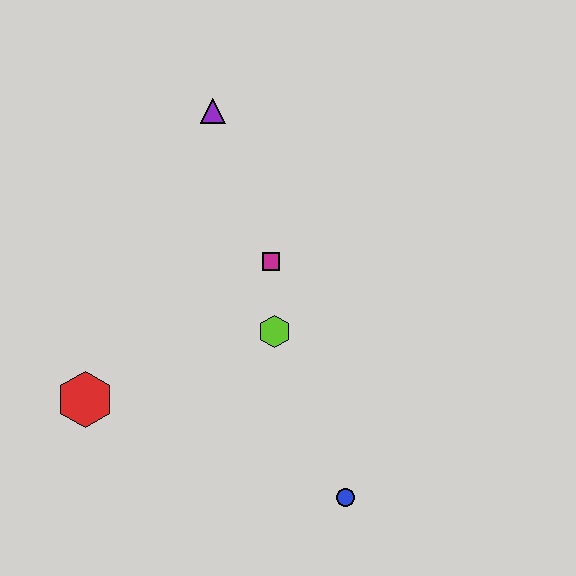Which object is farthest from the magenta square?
The blue circle is farthest from the magenta square.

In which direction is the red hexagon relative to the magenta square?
The red hexagon is to the left of the magenta square.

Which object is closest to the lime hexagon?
The magenta square is closest to the lime hexagon.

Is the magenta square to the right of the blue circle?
No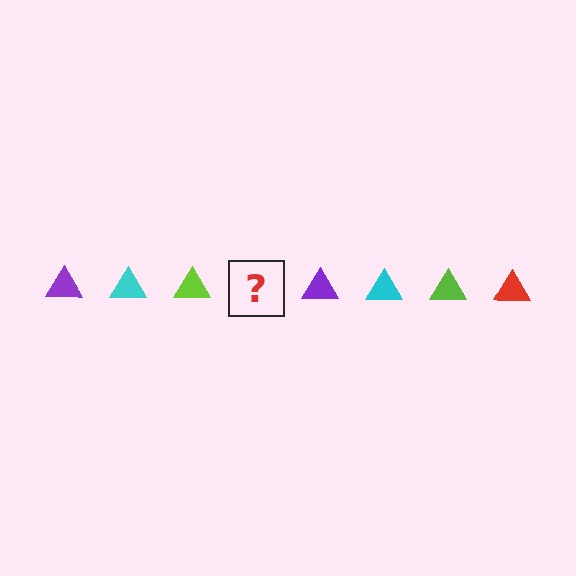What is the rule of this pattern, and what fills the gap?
The rule is that the pattern cycles through purple, cyan, lime, red triangles. The gap should be filled with a red triangle.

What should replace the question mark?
The question mark should be replaced with a red triangle.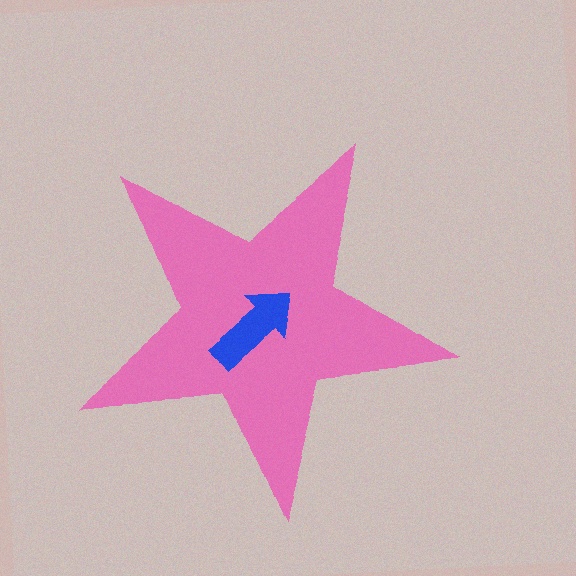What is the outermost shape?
The pink star.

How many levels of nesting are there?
2.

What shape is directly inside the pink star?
The blue arrow.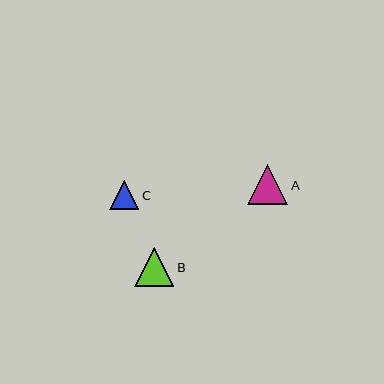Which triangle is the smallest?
Triangle C is the smallest with a size of approximately 29 pixels.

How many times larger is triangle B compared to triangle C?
Triangle B is approximately 1.4 times the size of triangle C.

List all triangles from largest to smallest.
From largest to smallest: A, B, C.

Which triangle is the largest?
Triangle A is the largest with a size of approximately 40 pixels.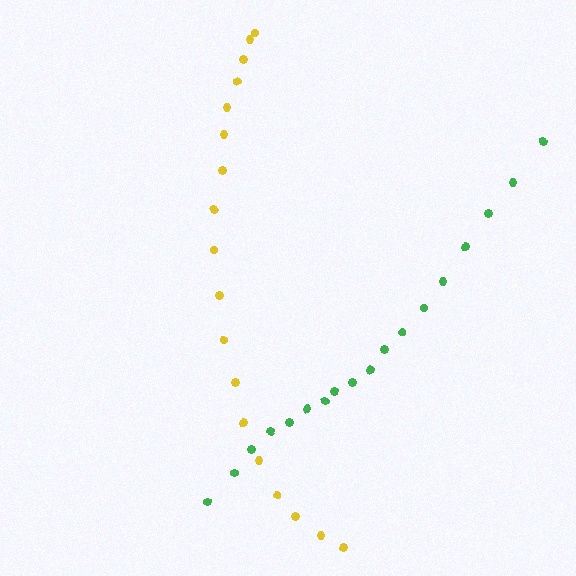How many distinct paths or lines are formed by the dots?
There are 2 distinct paths.